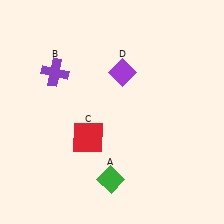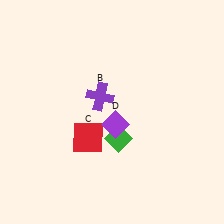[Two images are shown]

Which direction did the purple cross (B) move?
The purple cross (B) moved right.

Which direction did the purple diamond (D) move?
The purple diamond (D) moved down.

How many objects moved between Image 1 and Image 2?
3 objects moved between the two images.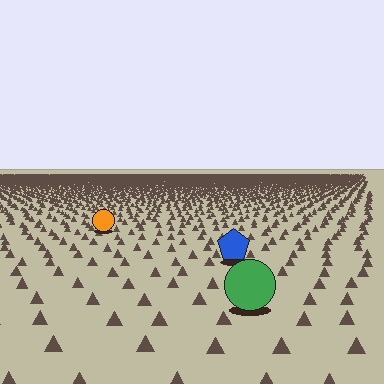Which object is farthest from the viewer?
The orange circle is farthest from the viewer. It appears smaller and the ground texture around it is denser.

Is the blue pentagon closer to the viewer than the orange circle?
Yes. The blue pentagon is closer — you can tell from the texture gradient: the ground texture is coarser near it.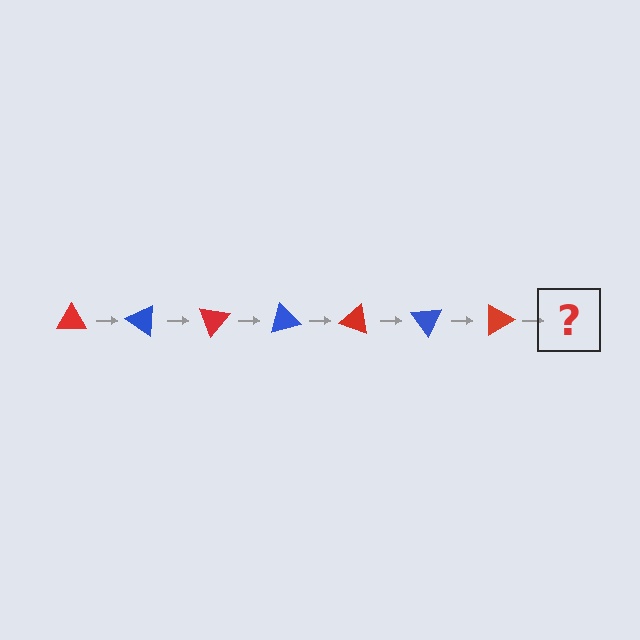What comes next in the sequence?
The next element should be a blue triangle, rotated 245 degrees from the start.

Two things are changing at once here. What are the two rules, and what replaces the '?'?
The two rules are that it rotates 35 degrees each step and the color cycles through red and blue. The '?' should be a blue triangle, rotated 245 degrees from the start.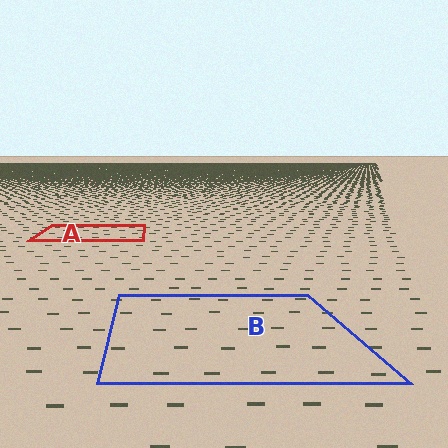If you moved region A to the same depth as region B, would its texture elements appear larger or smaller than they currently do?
They would appear larger. At a closer depth, the same texture elements are projected at a bigger on-screen size.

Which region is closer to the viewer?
Region B is closer. The texture elements there are larger and more spread out.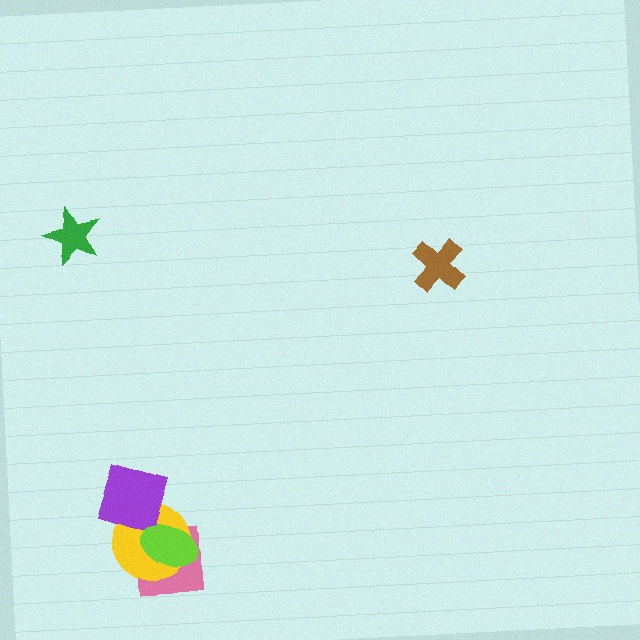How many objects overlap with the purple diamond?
2 objects overlap with the purple diamond.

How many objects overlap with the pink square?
2 objects overlap with the pink square.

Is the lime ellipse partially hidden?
No, no other shape covers it.